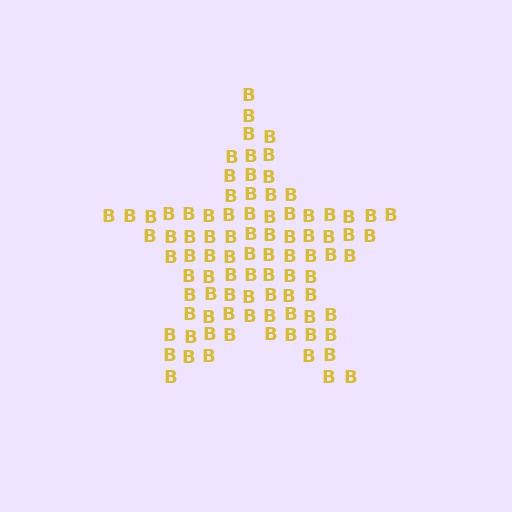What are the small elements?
The small elements are letter B's.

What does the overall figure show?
The overall figure shows a star.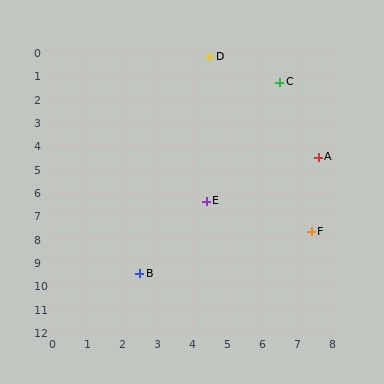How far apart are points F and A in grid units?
Points F and A are about 3.2 grid units apart.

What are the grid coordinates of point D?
Point D is at approximately (4.5, 0.2).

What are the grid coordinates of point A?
Point A is at approximately (7.6, 4.5).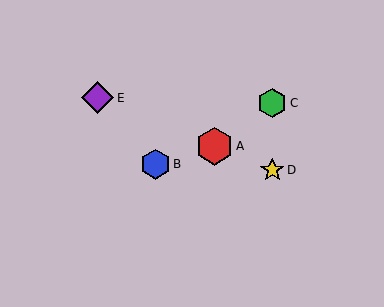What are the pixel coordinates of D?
Object D is at (272, 170).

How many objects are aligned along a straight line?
3 objects (A, D, E) are aligned along a straight line.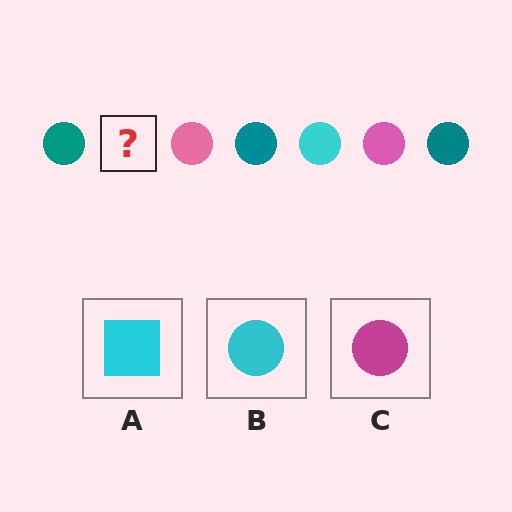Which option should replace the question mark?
Option B.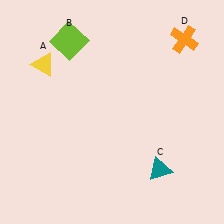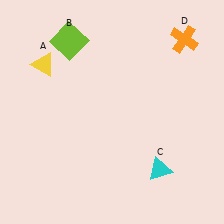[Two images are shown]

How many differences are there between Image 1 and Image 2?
There is 1 difference between the two images.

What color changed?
The triangle (C) changed from teal in Image 1 to cyan in Image 2.